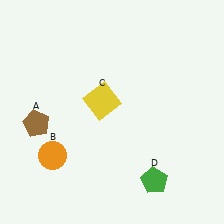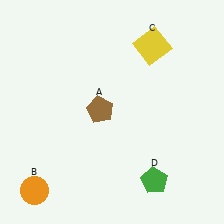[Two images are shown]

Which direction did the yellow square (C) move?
The yellow square (C) moved up.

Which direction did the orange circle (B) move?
The orange circle (B) moved down.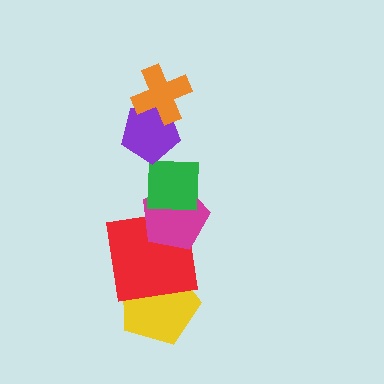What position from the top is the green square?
The green square is 3rd from the top.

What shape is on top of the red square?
The magenta pentagon is on top of the red square.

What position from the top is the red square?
The red square is 5th from the top.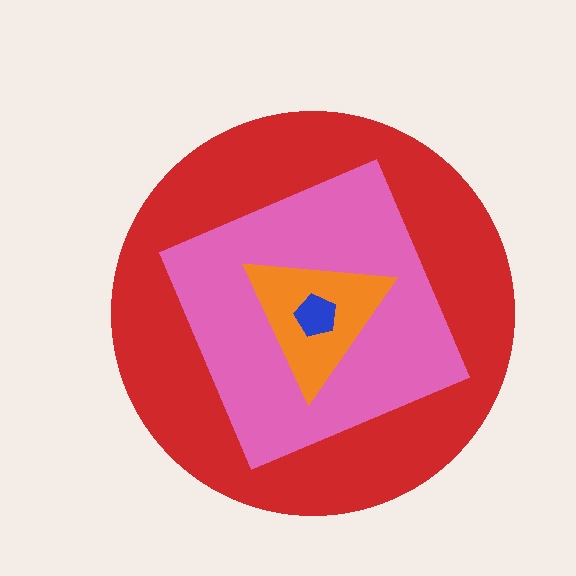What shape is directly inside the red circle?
The pink diamond.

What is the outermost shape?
The red circle.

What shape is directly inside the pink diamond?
The orange triangle.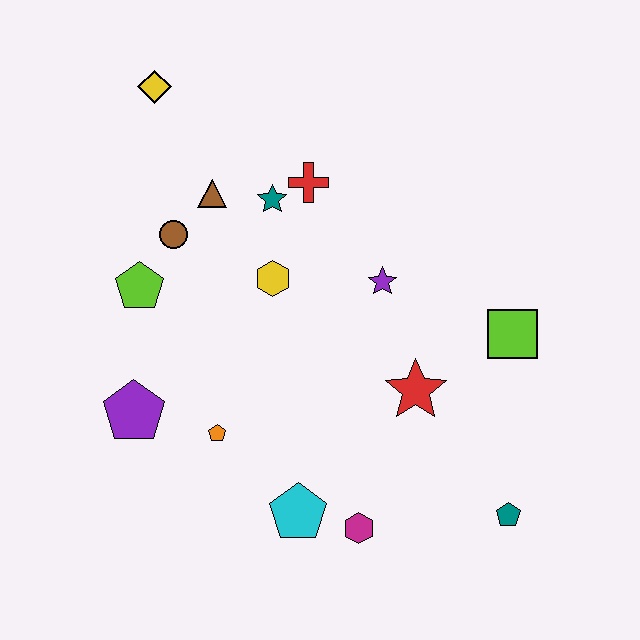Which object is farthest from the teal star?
The teal pentagon is farthest from the teal star.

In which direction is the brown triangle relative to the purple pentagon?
The brown triangle is above the purple pentagon.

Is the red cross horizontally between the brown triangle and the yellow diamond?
No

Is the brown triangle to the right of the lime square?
No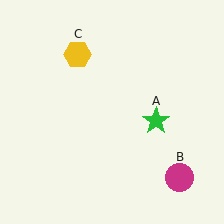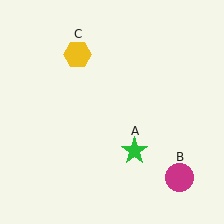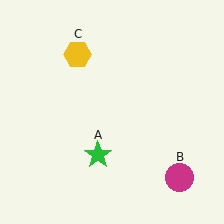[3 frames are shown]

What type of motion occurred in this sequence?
The green star (object A) rotated clockwise around the center of the scene.